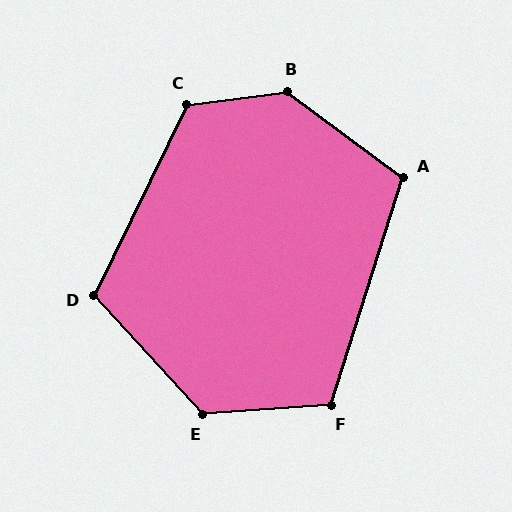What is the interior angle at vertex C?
Approximately 123 degrees (obtuse).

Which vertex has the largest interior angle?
B, at approximately 137 degrees.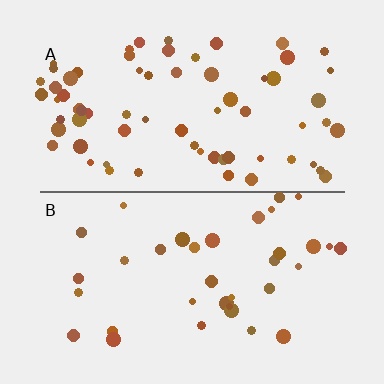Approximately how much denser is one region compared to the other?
Approximately 2.0× — region A over region B.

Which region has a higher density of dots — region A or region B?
A (the top).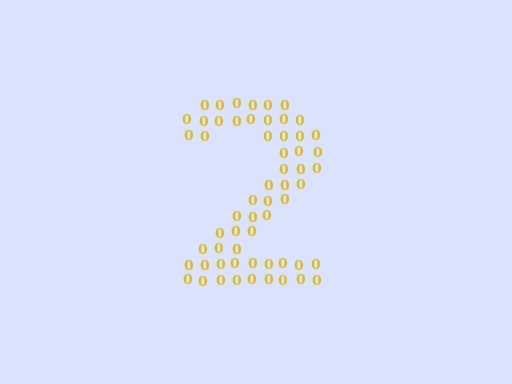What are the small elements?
The small elements are digit 0's.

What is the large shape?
The large shape is the digit 2.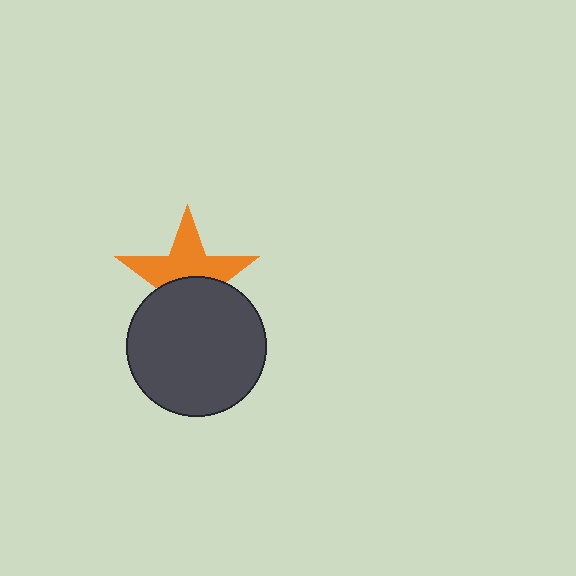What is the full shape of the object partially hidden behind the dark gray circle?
The partially hidden object is an orange star.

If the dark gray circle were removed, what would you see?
You would see the complete orange star.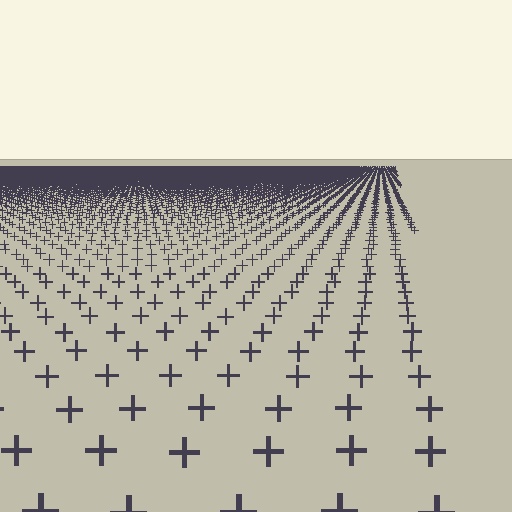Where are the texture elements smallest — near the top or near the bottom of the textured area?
Near the top.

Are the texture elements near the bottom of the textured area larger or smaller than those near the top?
Larger. Near the bottom, elements are closer to the viewer and appear at a bigger on-screen size.